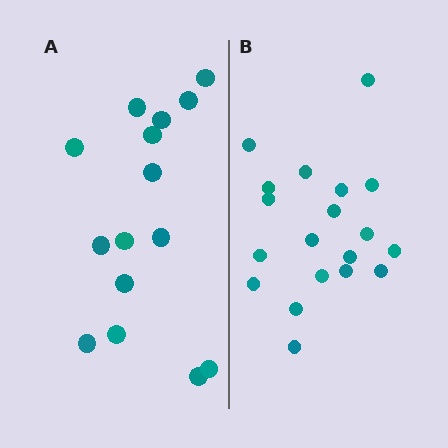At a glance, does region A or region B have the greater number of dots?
Region B (the right region) has more dots.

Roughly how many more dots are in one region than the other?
Region B has about 4 more dots than region A.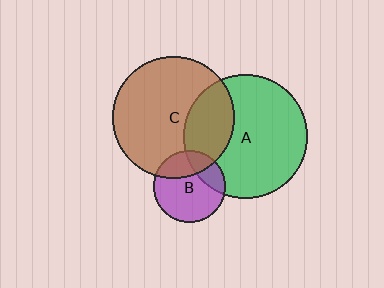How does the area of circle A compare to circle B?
Approximately 3.0 times.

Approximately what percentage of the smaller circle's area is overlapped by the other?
Approximately 30%.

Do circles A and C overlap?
Yes.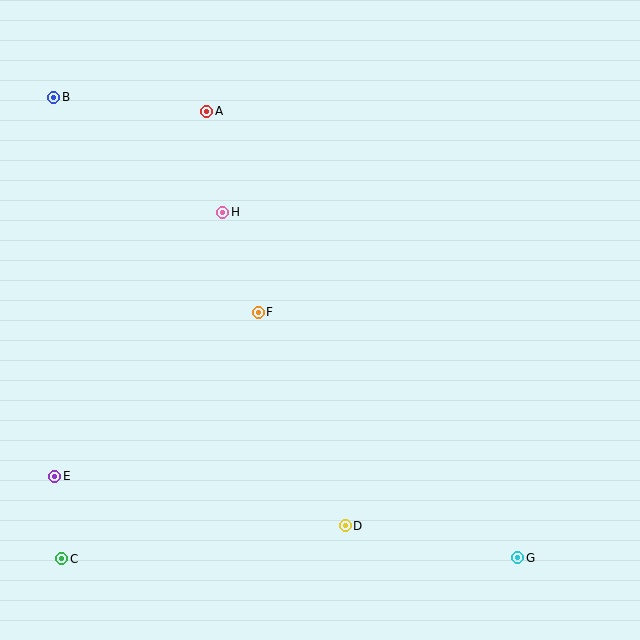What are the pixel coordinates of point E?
Point E is at (55, 476).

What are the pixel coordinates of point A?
Point A is at (207, 111).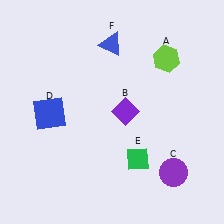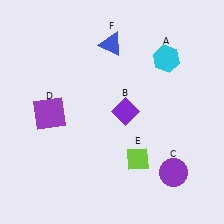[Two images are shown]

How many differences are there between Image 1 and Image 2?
There are 3 differences between the two images.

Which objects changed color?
A changed from lime to cyan. D changed from blue to purple. E changed from green to lime.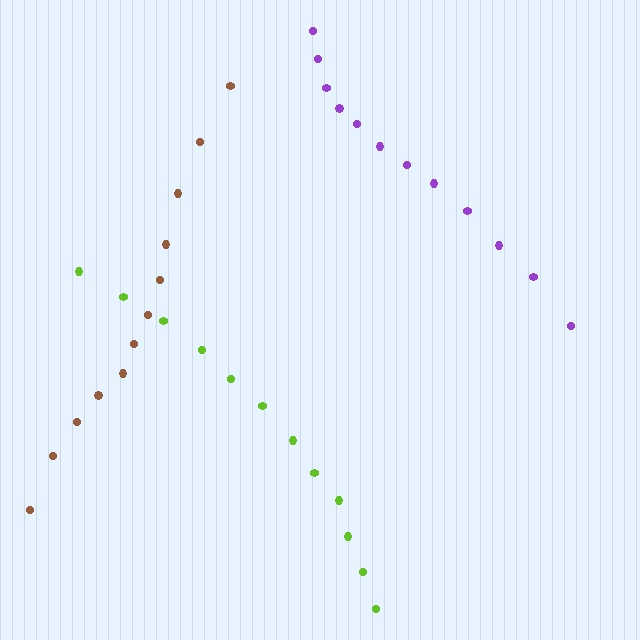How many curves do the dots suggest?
There are 3 distinct paths.